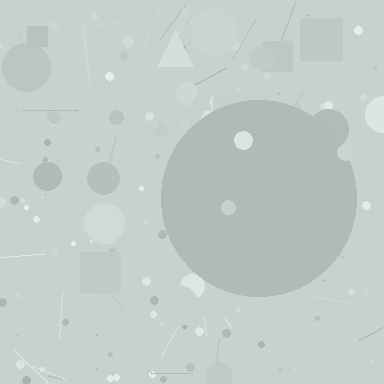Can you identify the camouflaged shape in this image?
The camouflaged shape is a circle.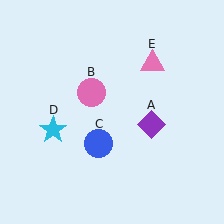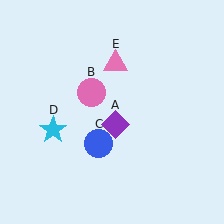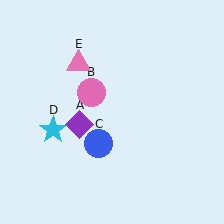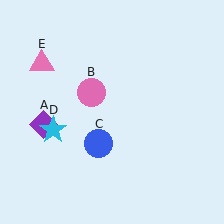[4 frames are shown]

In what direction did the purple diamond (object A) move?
The purple diamond (object A) moved left.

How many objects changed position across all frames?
2 objects changed position: purple diamond (object A), pink triangle (object E).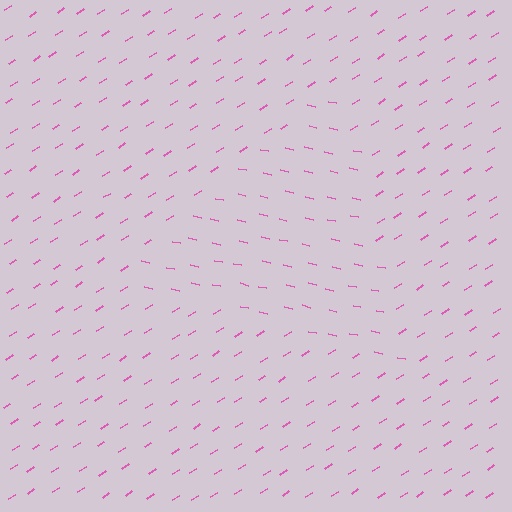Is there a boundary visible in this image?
Yes, there is a texture boundary formed by a change in line orientation.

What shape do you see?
I see a triangle.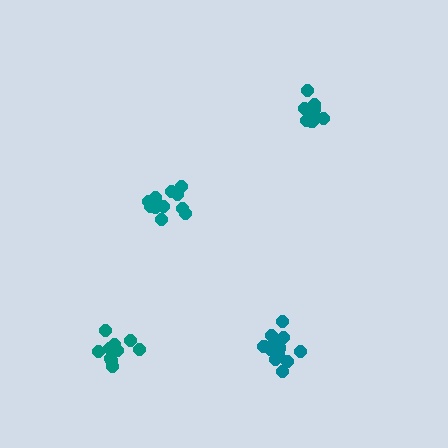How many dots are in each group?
Group 1: 10 dots, Group 2: 8 dots, Group 3: 11 dots, Group 4: 13 dots (42 total).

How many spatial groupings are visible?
There are 4 spatial groupings.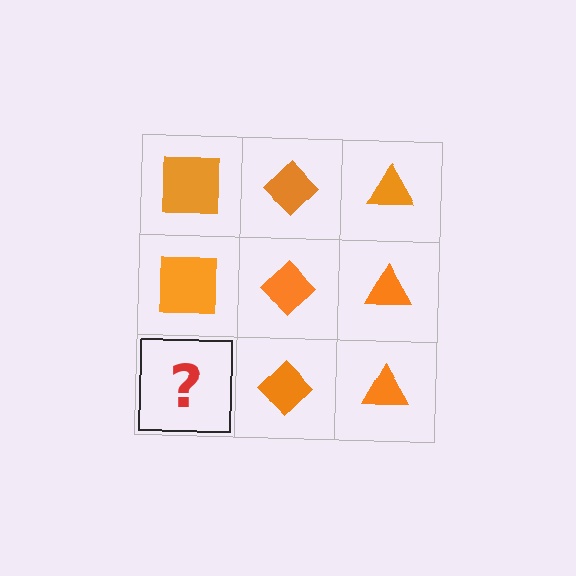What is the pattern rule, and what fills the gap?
The rule is that each column has a consistent shape. The gap should be filled with an orange square.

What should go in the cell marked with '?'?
The missing cell should contain an orange square.